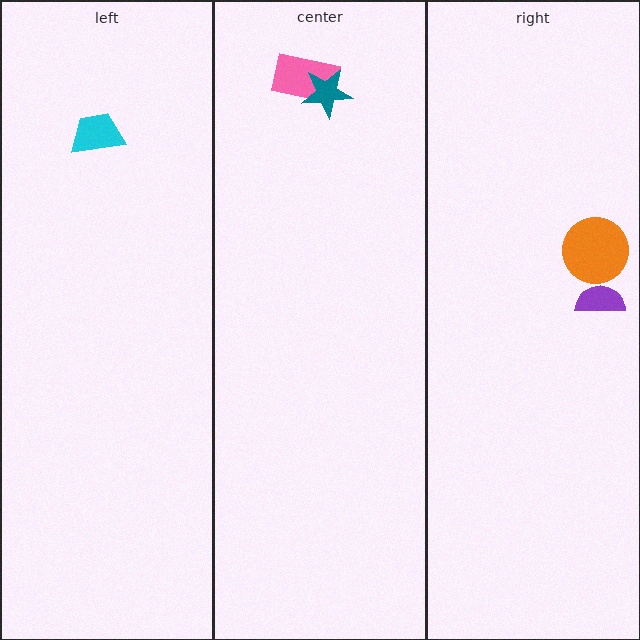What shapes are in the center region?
The pink rectangle, the teal star.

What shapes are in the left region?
The cyan trapezoid.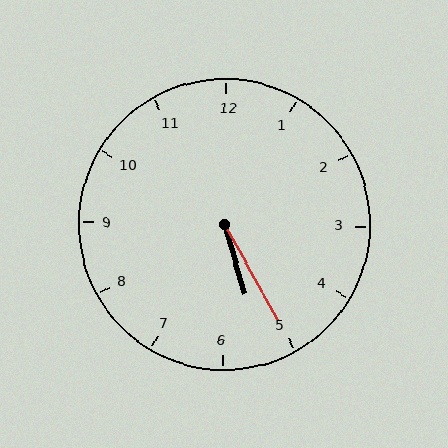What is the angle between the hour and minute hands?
Approximately 12 degrees.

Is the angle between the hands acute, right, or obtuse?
It is acute.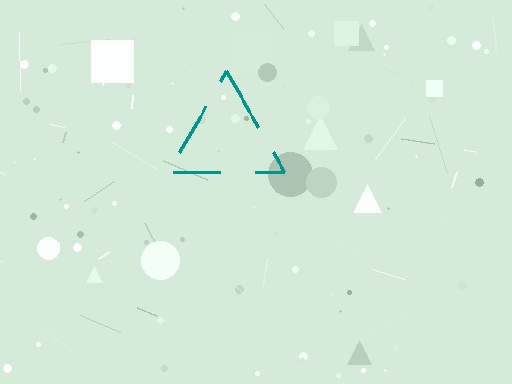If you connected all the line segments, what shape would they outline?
They would outline a triangle.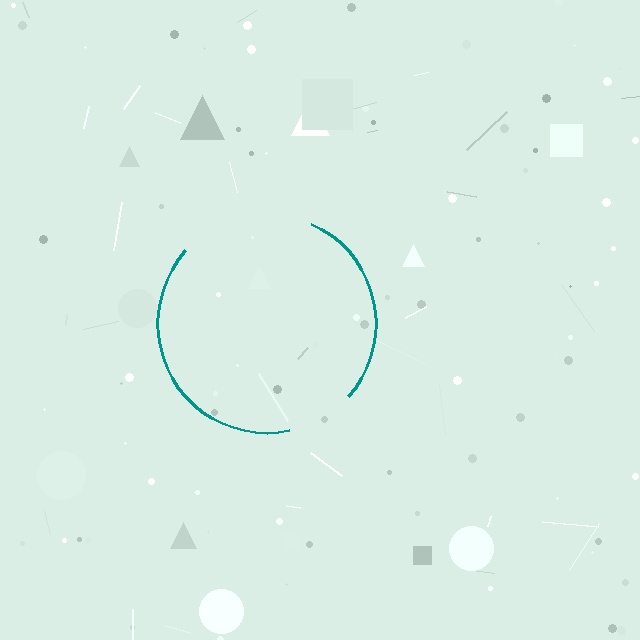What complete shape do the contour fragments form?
The contour fragments form a circle.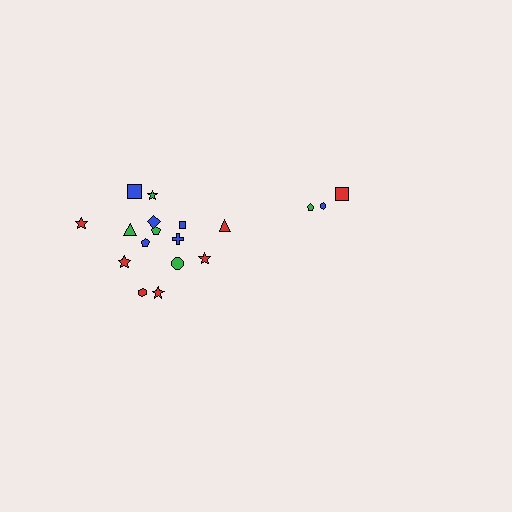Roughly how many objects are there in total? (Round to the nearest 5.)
Roughly 20 objects in total.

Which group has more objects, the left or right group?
The left group.